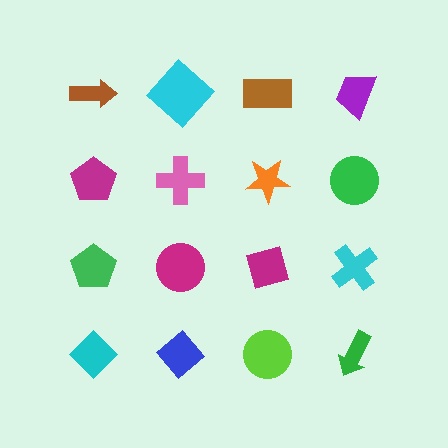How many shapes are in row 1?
4 shapes.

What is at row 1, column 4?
A purple trapezoid.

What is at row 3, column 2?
A magenta circle.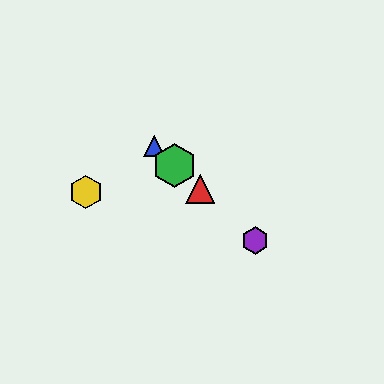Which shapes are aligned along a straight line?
The red triangle, the blue triangle, the green hexagon, the purple hexagon are aligned along a straight line.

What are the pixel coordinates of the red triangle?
The red triangle is at (200, 189).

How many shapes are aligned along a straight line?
4 shapes (the red triangle, the blue triangle, the green hexagon, the purple hexagon) are aligned along a straight line.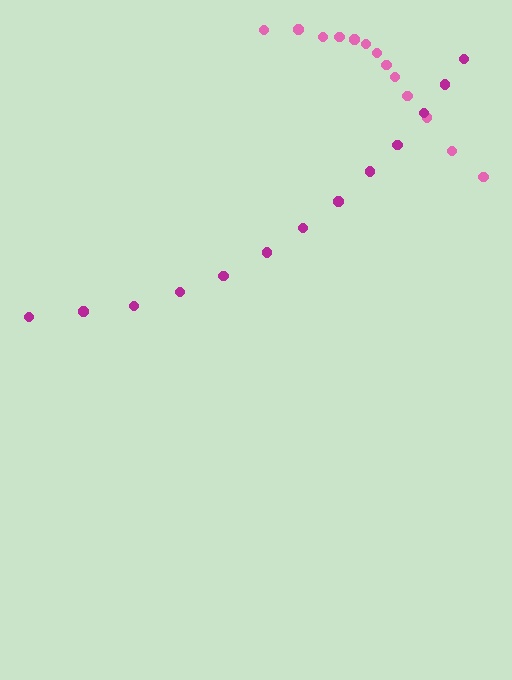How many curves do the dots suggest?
There are 2 distinct paths.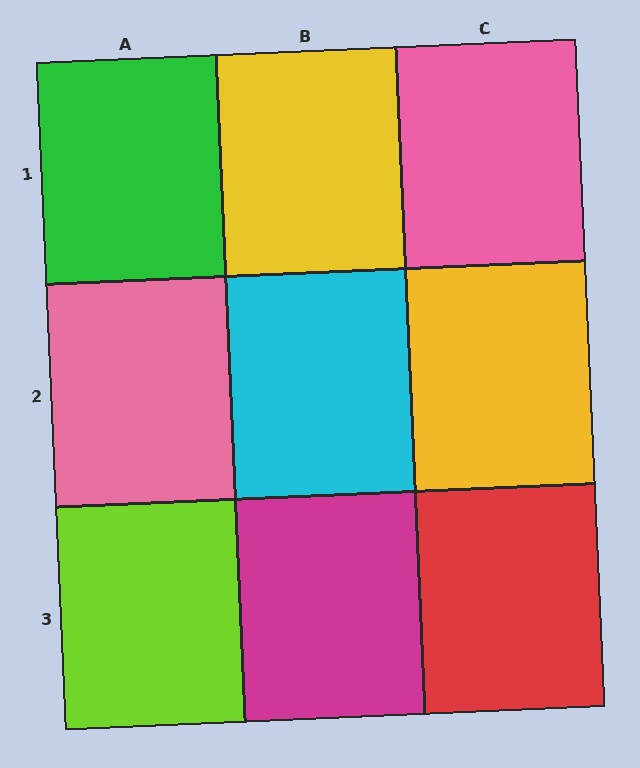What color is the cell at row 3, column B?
Magenta.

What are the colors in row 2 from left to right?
Pink, cyan, yellow.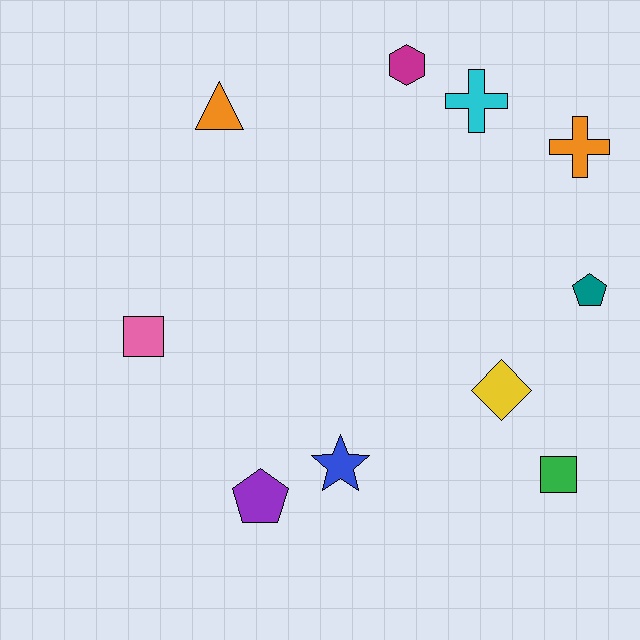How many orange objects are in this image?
There are 2 orange objects.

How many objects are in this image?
There are 10 objects.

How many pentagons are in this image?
There are 2 pentagons.